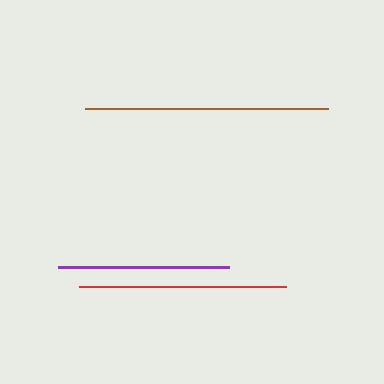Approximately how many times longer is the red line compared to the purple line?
The red line is approximately 1.2 times the length of the purple line.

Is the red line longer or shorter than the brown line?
The brown line is longer than the red line.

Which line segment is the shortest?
The purple line is the shortest at approximately 170 pixels.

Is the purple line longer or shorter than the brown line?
The brown line is longer than the purple line.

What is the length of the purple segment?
The purple segment is approximately 170 pixels long.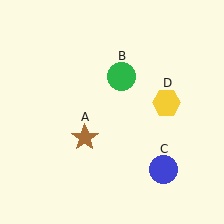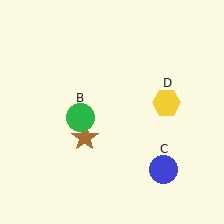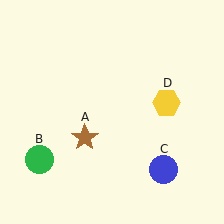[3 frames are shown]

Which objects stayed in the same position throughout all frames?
Brown star (object A) and blue circle (object C) and yellow hexagon (object D) remained stationary.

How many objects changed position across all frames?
1 object changed position: green circle (object B).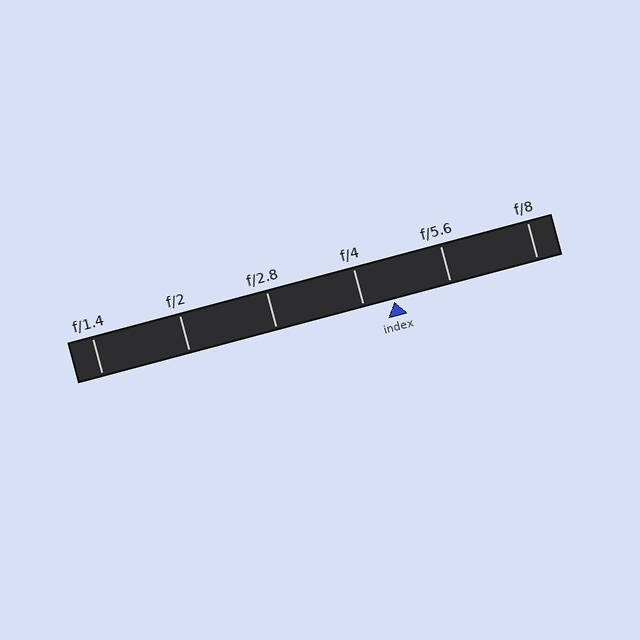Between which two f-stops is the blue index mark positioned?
The index mark is between f/4 and f/5.6.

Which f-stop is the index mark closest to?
The index mark is closest to f/4.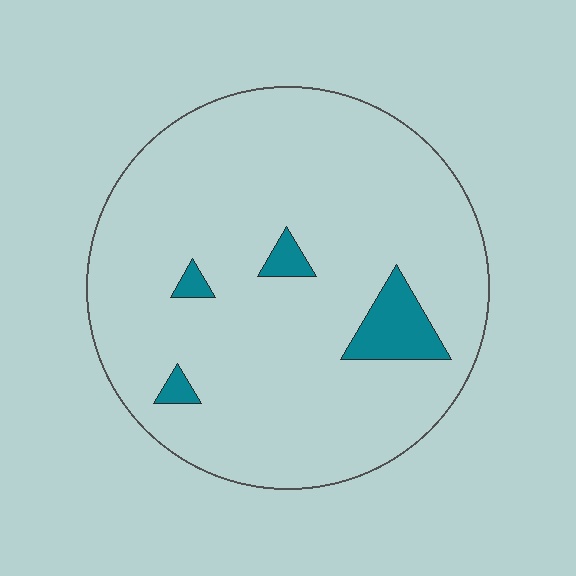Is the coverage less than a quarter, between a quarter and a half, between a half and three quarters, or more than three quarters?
Less than a quarter.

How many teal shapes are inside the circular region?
4.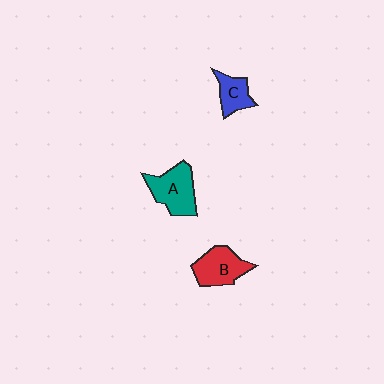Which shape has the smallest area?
Shape C (blue).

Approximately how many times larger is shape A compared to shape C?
Approximately 1.6 times.